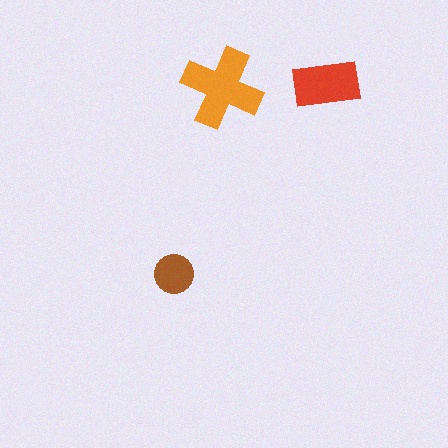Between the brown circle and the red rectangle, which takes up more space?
The red rectangle.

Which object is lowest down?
The brown circle is bottommost.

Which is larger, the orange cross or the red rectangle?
The orange cross.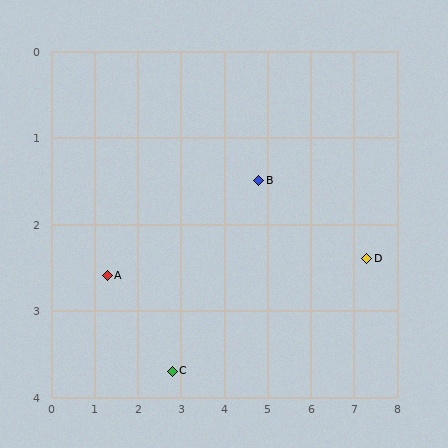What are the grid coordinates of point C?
Point C is at approximately (2.8, 3.7).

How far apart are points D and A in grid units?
Points D and A are about 6.0 grid units apart.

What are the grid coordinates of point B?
Point B is at approximately (4.8, 1.5).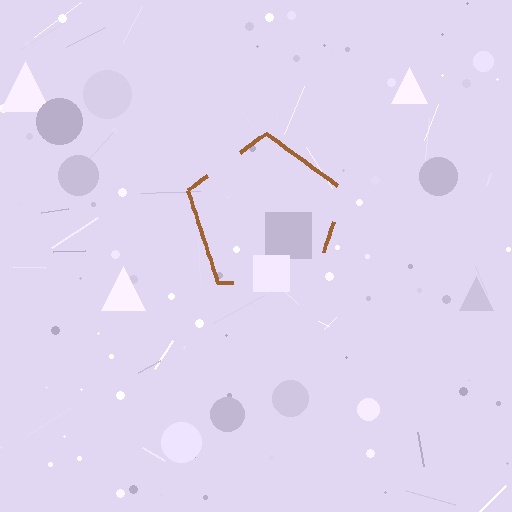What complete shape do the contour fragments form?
The contour fragments form a pentagon.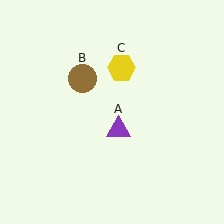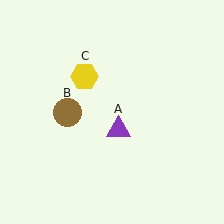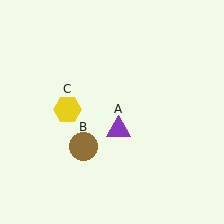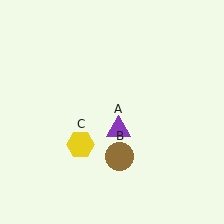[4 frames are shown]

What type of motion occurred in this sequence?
The brown circle (object B), yellow hexagon (object C) rotated counterclockwise around the center of the scene.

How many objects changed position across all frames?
2 objects changed position: brown circle (object B), yellow hexagon (object C).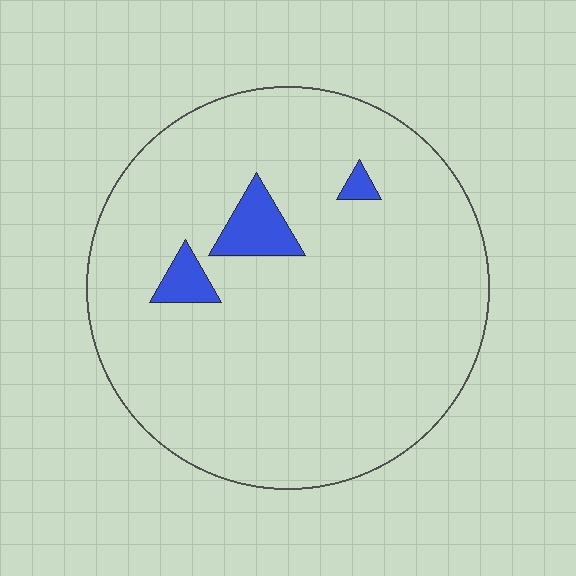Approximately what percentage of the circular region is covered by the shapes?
Approximately 5%.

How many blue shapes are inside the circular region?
3.